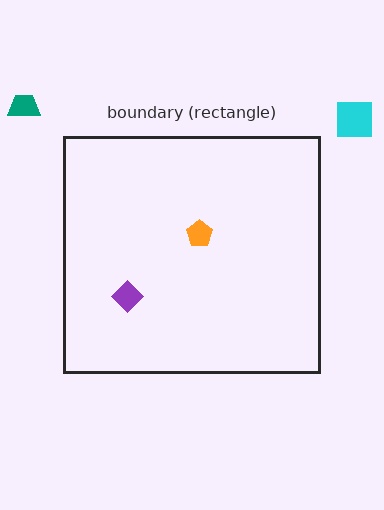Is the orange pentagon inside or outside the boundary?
Inside.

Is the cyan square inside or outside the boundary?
Outside.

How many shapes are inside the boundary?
2 inside, 2 outside.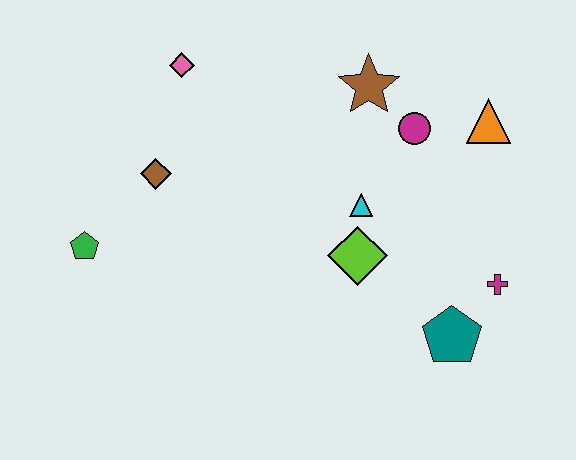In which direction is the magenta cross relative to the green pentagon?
The magenta cross is to the right of the green pentagon.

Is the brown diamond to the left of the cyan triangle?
Yes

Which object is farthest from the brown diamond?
The magenta cross is farthest from the brown diamond.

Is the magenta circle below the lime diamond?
No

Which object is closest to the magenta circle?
The brown star is closest to the magenta circle.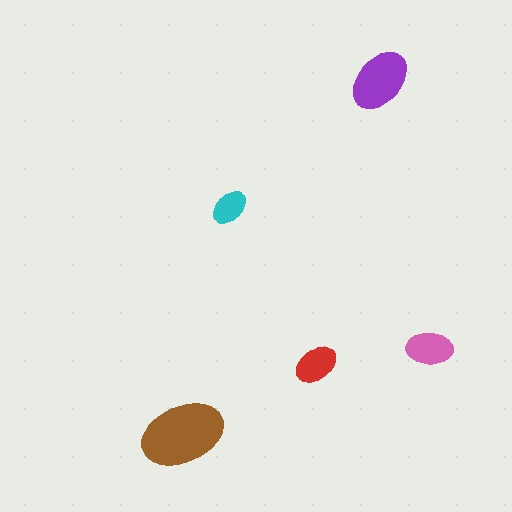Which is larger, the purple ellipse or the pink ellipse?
The purple one.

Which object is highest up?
The purple ellipse is topmost.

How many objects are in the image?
There are 5 objects in the image.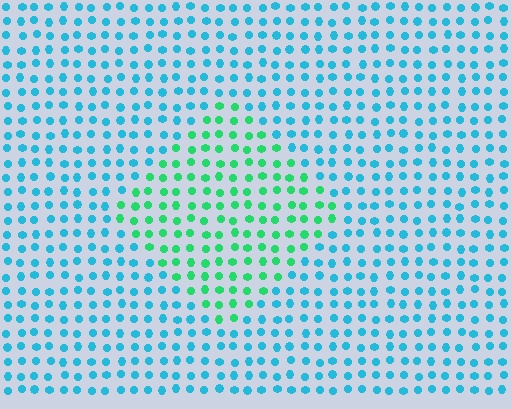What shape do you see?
I see a diamond.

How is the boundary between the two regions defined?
The boundary is defined purely by a slight shift in hue (about 47 degrees). Spacing, size, and orientation are identical on both sides.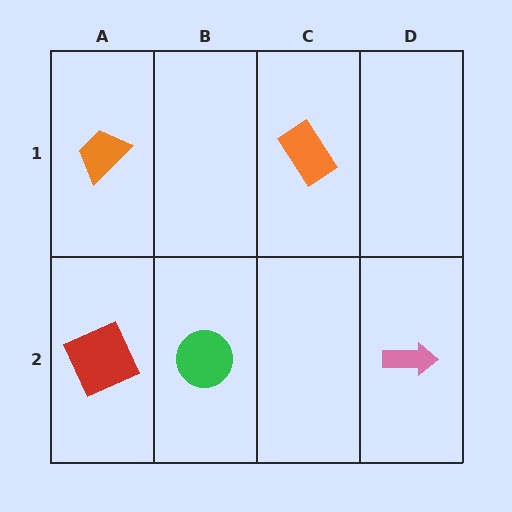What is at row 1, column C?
An orange rectangle.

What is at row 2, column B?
A green circle.